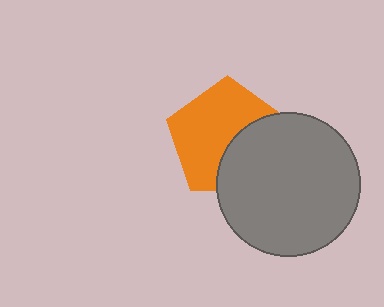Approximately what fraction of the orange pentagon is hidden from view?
Roughly 38% of the orange pentagon is hidden behind the gray circle.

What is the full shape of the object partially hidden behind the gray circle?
The partially hidden object is an orange pentagon.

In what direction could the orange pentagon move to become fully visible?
The orange pentagon could move toward the upper-left. That would shift it out from behind the gray circle entirely.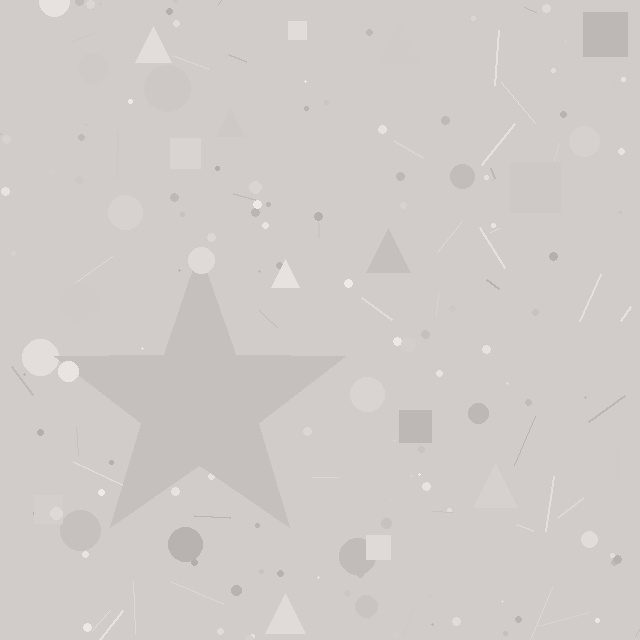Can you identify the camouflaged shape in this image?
The camouflaged shape is a star.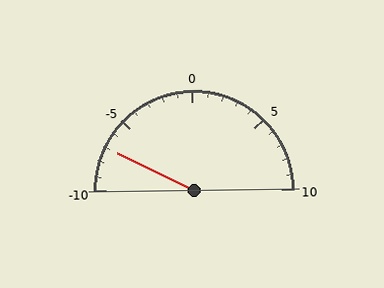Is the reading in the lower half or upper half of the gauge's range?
The reading is in the lower half of the range (-10 to 10).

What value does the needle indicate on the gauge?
The needle indicates approximately -7.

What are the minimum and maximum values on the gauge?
The gauge ranges from -10 to 10.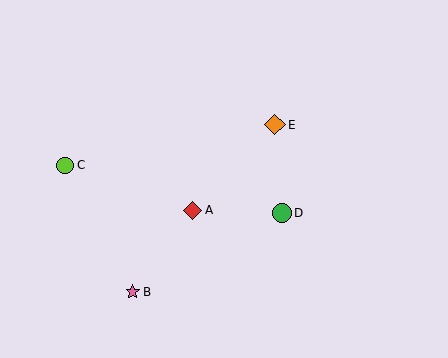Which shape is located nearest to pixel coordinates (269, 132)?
The orange diamond (labeled E) at (275, 125) is nearest to that location.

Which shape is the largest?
The orange diamond (labeled E) is the largest.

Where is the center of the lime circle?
The center of the lime circle is at (65, 165).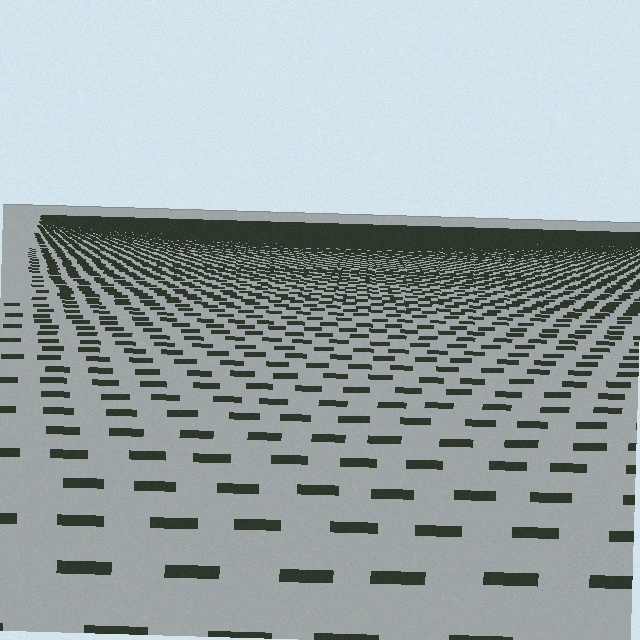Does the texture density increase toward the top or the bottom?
Density increases toward the top.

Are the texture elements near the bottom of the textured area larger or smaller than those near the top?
Larger. Near the bottom, elements are closer to the viewer and appear at a bigger on-screen size.